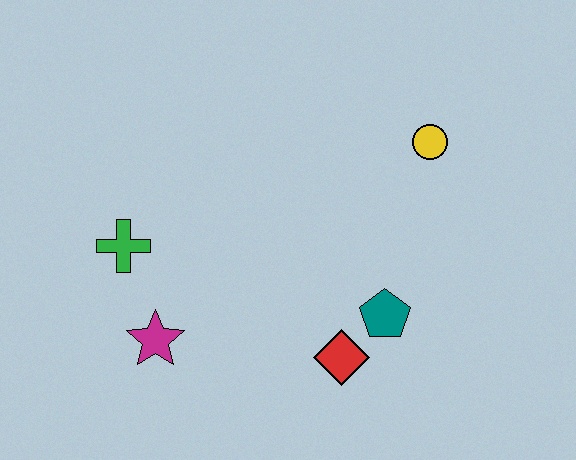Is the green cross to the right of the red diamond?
No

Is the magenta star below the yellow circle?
Yes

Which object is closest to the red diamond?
The teal pentagon is closest to the red diamond.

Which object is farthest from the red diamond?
The green cross is farthest from the red diamond.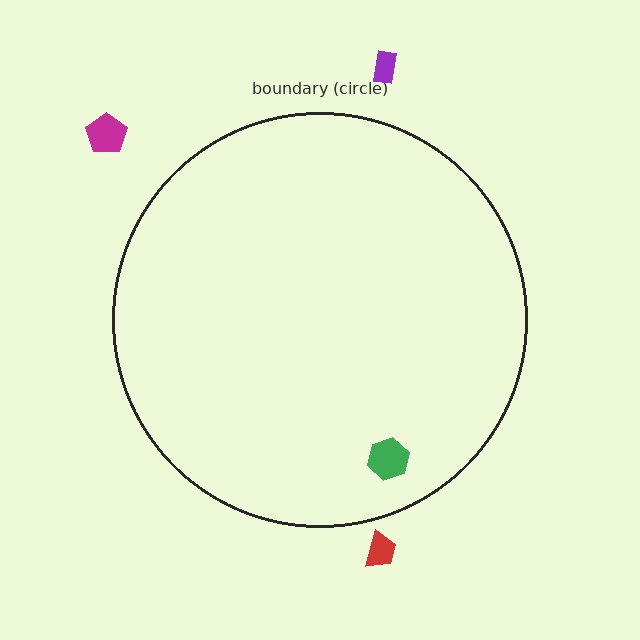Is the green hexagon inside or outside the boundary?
Inside.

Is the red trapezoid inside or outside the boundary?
Outside.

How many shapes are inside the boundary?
1 inside, 3 outside.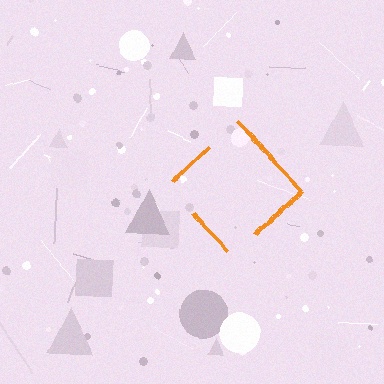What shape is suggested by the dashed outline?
The dashed outline suggests a diamond.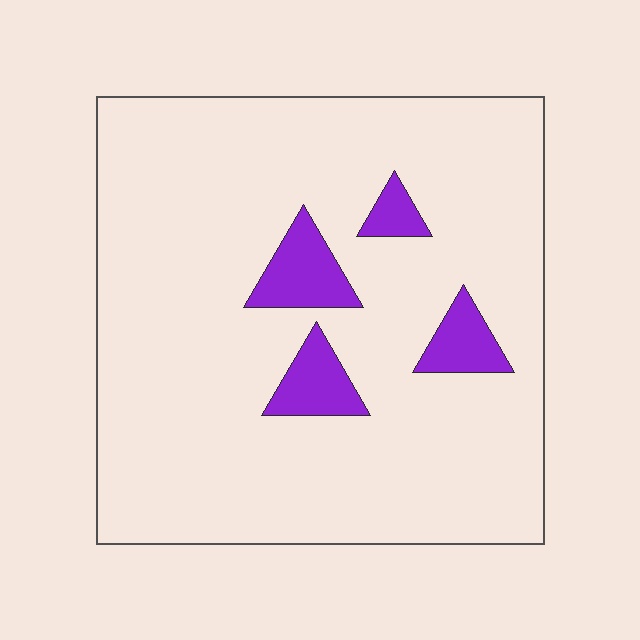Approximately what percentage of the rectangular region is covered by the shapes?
Approximately 10%.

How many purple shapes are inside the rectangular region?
4.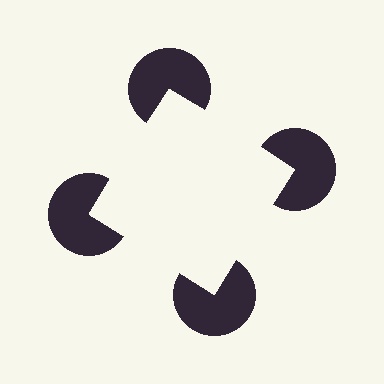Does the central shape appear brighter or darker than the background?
It typically appears slightly brighter than the background, even though no actual brightness change is drawn.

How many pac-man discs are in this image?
There are 4 — one at each vertex of the illusory square.